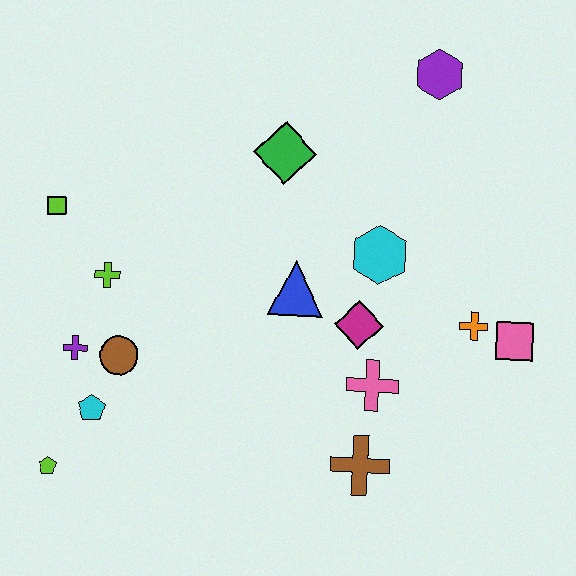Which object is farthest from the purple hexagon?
The lime pentagon is farthest from the purple hexagon.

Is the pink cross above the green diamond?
No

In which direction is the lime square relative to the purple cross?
The lime square is above the purple cross.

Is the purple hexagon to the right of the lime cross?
Yes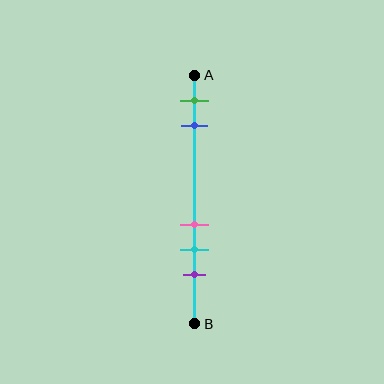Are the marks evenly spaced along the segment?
No, the marks are not evenly spaced.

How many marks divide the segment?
There are 5 marks dividing the segment.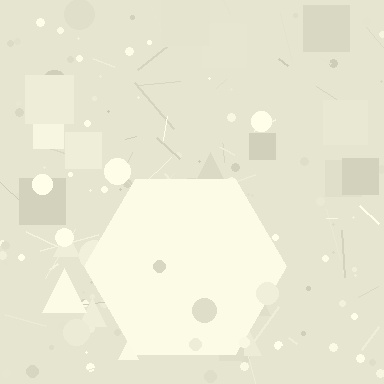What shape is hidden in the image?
A hexagon is hidden in the image.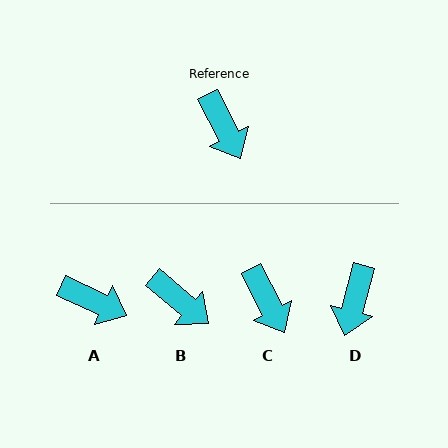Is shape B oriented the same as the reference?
No, it is off by about 22 degrees.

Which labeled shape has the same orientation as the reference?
C.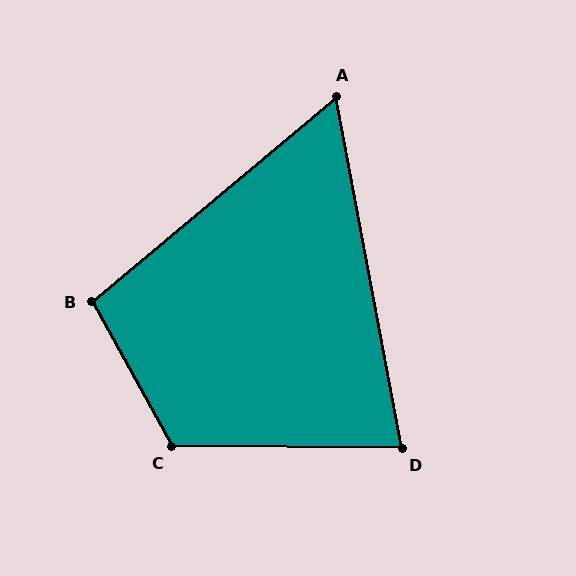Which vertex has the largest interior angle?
C, at approximately 119 degrees.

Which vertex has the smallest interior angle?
A, at approximately 61 degrees.